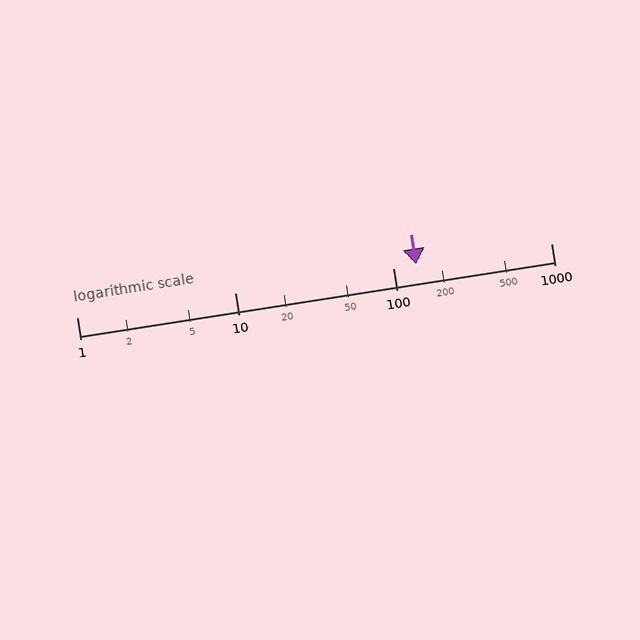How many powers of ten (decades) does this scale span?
The scale spans 3 decades, from 1 to 1000.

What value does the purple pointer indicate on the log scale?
The pointer indicates approximately 140.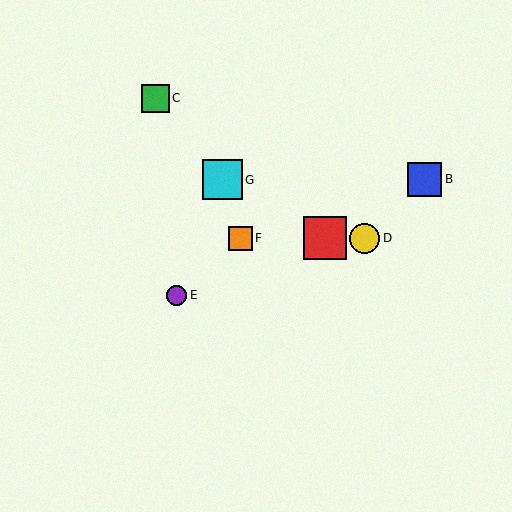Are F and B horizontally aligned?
No, F is at y≈238 and B is at y≈179.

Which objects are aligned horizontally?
Objects A, D, F are aligned horizontally.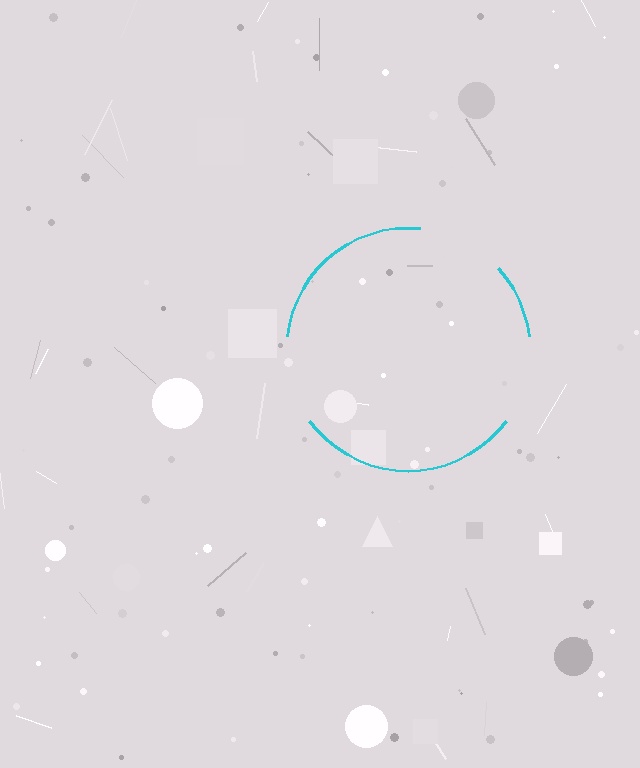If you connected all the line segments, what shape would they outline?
They would outline a circle.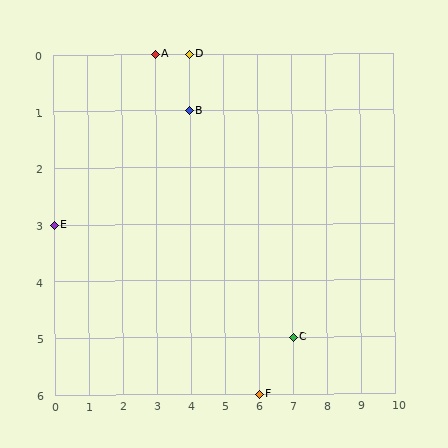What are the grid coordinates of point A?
Point A is at grid coordinates (3, 0).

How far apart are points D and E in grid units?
Points D and E are 4 columns and 3 rows apart (about 5.0 grid units diagonally).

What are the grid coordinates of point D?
Point D is at grid coordinates (4, 0).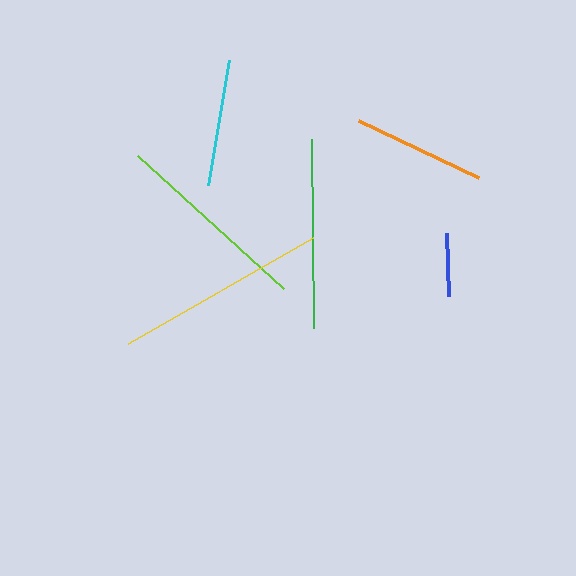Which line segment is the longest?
The yellow line is the longest at approximately 213 pixels.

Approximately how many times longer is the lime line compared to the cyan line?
The lime line is approximately 1.6 times the length of the cyan line.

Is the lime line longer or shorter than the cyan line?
The lime line is longer than the cyan line.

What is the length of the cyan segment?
The cyan segment is approximately 126 pixels long.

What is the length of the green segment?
The green segment is approximately 189 pixels long.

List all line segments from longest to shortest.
From longest to shortest: yellow, lime, green, orange, cyan, blue.